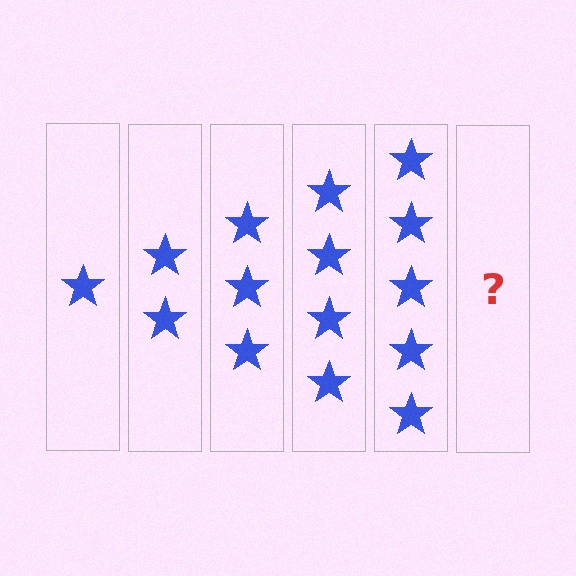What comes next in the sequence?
The next element should be 6 stars.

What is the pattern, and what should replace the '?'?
The pattern is that each step adds one more star. The '?' should be 6 stars.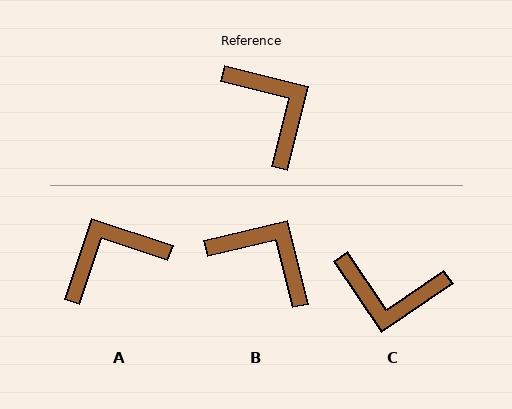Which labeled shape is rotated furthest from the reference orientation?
C, about 132 degrees away.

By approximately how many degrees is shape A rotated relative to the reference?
Approximately 85 degrees counter-clockwise.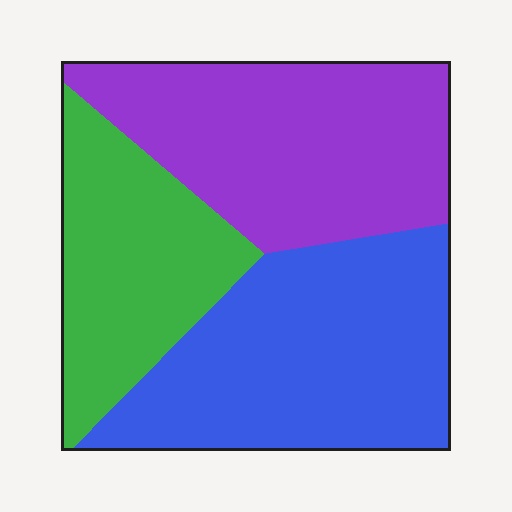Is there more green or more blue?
Blue.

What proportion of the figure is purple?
Purple takes up between a quarter and a half of the figure.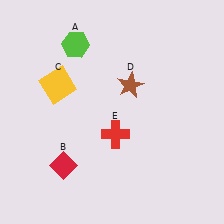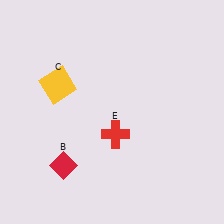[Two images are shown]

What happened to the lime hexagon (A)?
The lime hexagon (A) was removed in Image 2. It was in the top-left area of Image 1.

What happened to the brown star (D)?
The brown star (D) was removed in Image 2. It was in the top-right area of Image 1.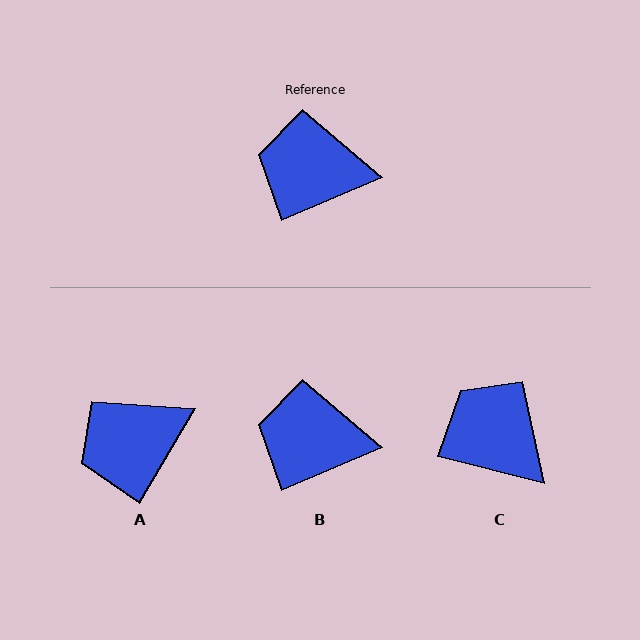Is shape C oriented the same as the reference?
No, it is off by about 37 degrees.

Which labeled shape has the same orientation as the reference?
B.